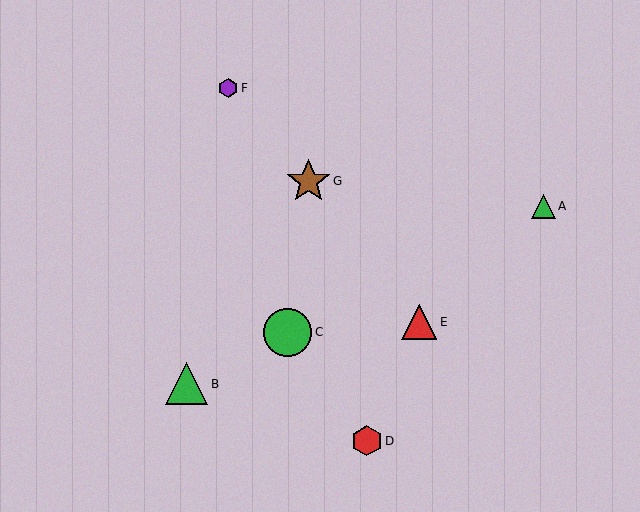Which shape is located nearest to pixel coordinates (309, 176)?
The brown star (labeled G) at (308, 181) is nearest to that location.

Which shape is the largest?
The green circle (labeled C) is the largest.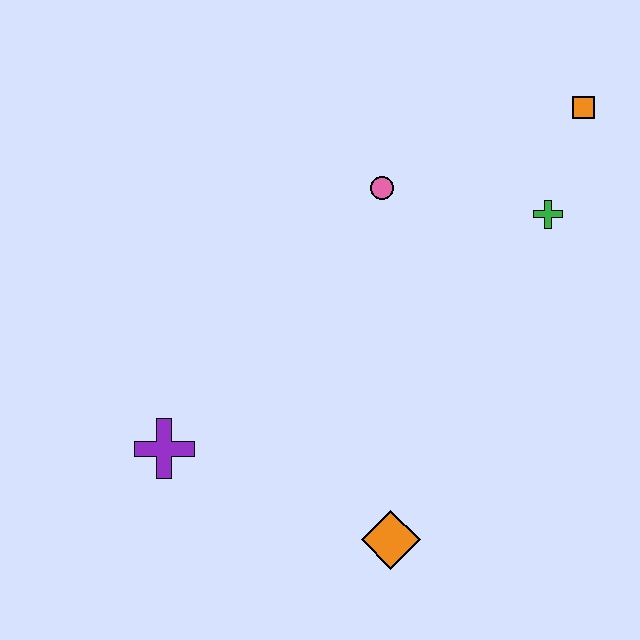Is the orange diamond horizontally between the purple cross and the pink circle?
No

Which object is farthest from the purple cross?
The orange square is farthest from the purple cross.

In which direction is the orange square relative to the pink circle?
The orange square is to the right of the pink circle.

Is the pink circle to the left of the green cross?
Yes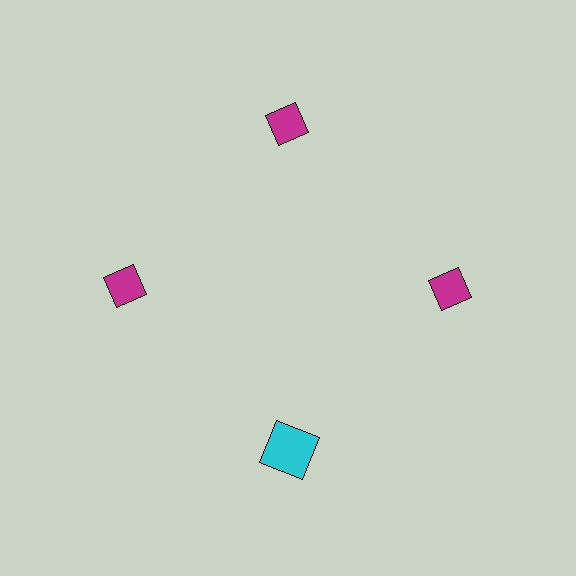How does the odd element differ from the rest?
It differs in both color (cyan instead of magenta) and shape (square instead of diamond).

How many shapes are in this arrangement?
There are 4 shapes arranged in a ring pattern.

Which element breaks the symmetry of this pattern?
The cyan square at roughly the 6 o'clock position breaks the symmetry. All other shapes are magenta diamonds.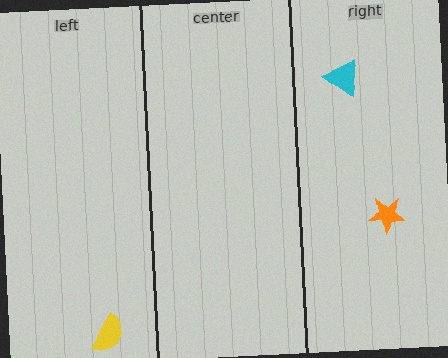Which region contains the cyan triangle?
The right region.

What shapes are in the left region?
The yellow semicircle.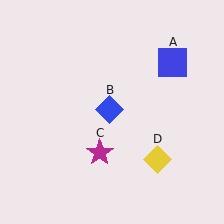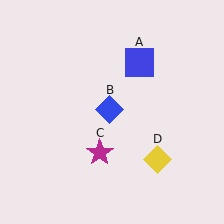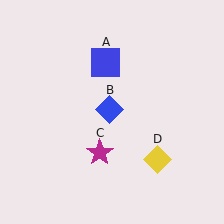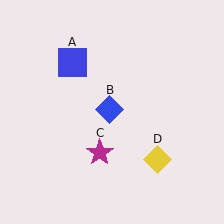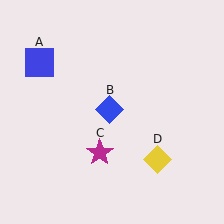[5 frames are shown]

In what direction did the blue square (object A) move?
The blue square (object A) moved left.